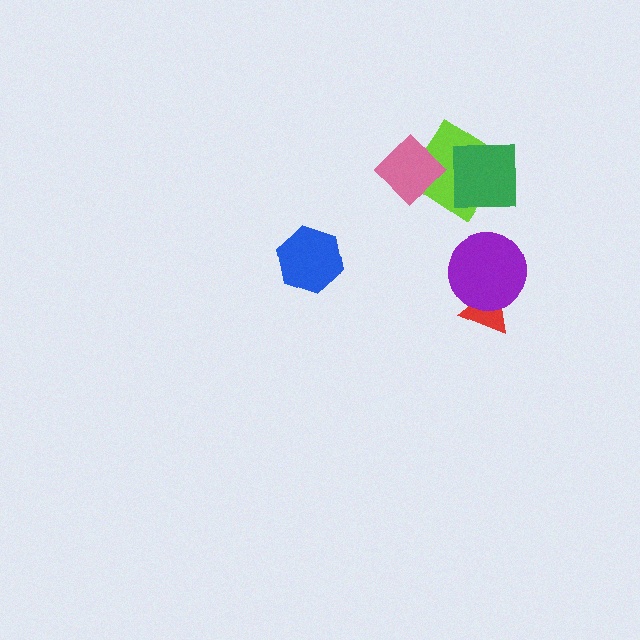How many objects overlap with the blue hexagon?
0 objects overlap with the blue hexagon.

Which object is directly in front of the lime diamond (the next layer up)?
The green square is directly in front of the lime diamond.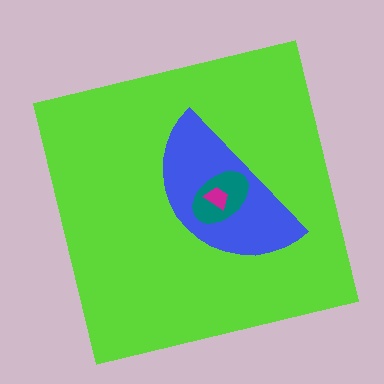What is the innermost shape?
The magenta trapezoid.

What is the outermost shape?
The lime square.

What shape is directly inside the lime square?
The blue semicircle.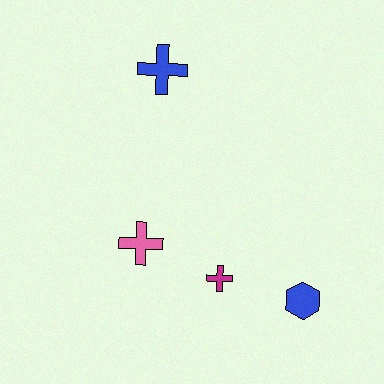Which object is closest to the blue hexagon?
The magenta cross is closest to the blue hexagon.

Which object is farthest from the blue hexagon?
The blue cross is farthest from the blue hexagon.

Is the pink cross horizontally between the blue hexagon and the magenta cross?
No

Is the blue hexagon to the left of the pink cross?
No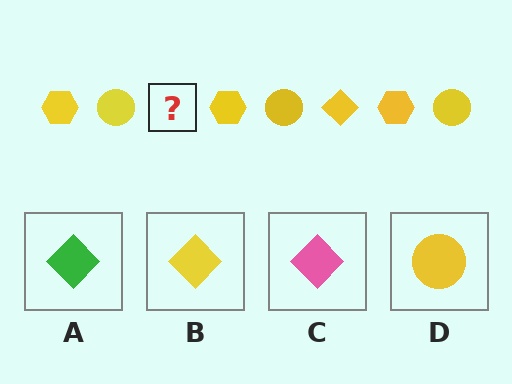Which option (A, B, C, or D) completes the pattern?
B.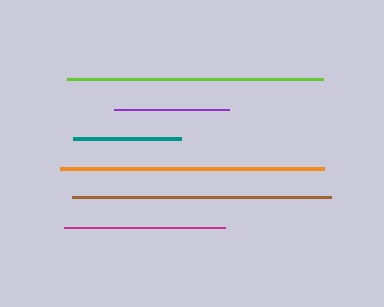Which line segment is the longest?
The orange line is the longest at approximately 264 pixels.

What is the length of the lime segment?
The lime segment is approximately 256 pixels long.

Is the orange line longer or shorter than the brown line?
The orange line is longer than the brown line.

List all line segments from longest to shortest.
From longest to shortest: orange, brown, lime, magenta, purple, teal.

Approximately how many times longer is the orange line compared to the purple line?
The orange line is approximately 2.3 times the length of the purple line.